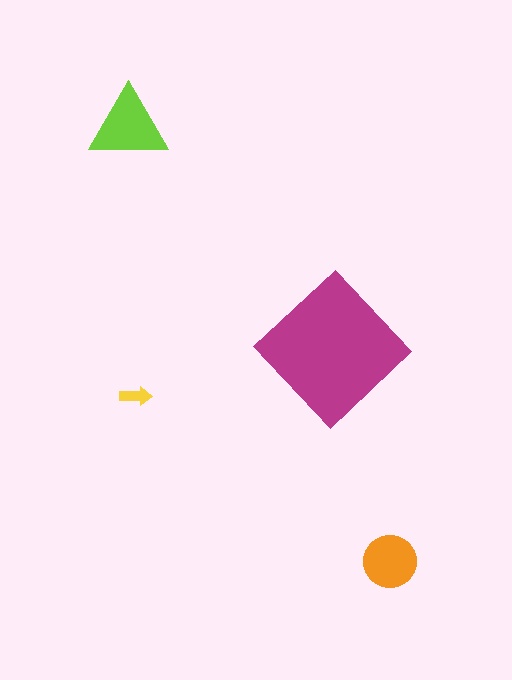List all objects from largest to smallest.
The magenta diamond, the lime triangle, the orange circle, the yellow arrow.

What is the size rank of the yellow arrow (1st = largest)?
4th.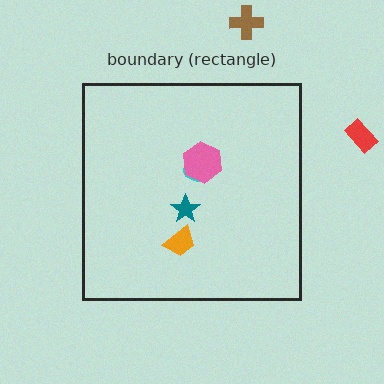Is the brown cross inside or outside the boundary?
Outside.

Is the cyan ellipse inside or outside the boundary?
Inside.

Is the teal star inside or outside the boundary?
Inside.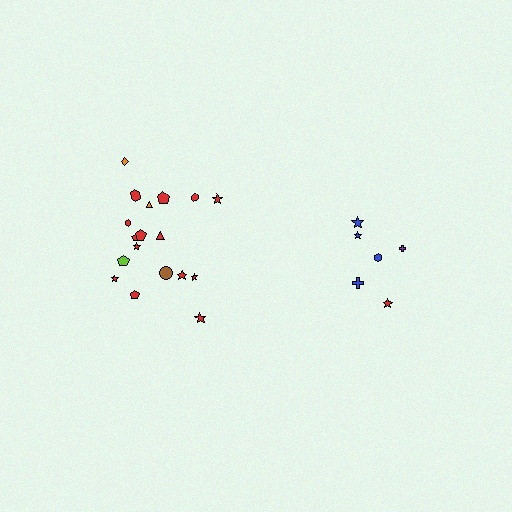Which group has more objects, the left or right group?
The left group.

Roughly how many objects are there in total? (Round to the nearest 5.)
Roughly 25 objects in total.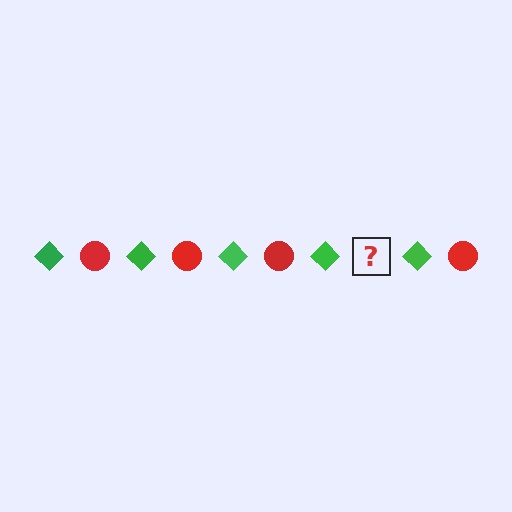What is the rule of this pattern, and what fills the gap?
The rule is that the pattern alternates between green diamond and red circle. The gap should be filled with a red circle.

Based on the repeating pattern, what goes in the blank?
The blank should be a red circle.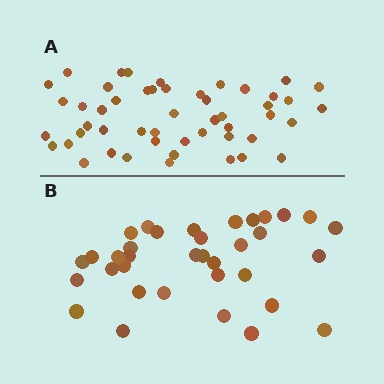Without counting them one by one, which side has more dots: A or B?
Region A (the top region) has more dots.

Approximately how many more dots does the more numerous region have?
Region A has approximately 15 more dots than region B.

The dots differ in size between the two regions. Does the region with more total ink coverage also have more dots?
No. Region B has more total ink coverage because its dots are larger, but region A actually contains more individual dots. Total area can be misleading — the number of items is what matters here.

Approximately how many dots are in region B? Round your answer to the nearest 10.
About 40 dots. (The exact count is 35, which rounds to 40.)